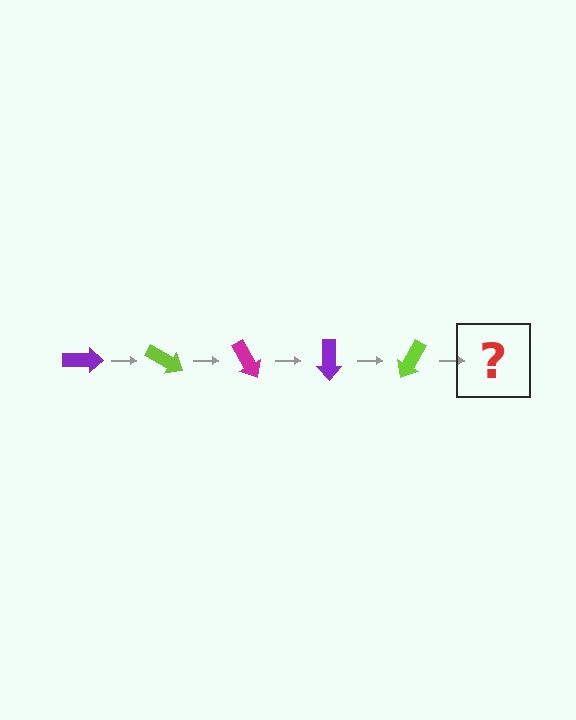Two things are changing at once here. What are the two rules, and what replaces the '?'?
The two rules are that it rotates 30 degrees each step and the color cycles through purple, lime, and magenta. The '?' should be a magenta arrow, rotated 150 degrees from the start.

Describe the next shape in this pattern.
It should be a magenta arrow, rotated 150 degrees from the start.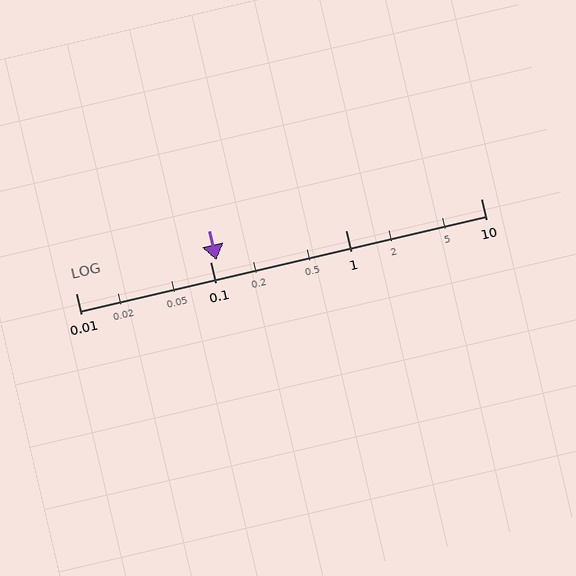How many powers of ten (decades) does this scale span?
The scale spans 3 decades, from 0.01 to 10.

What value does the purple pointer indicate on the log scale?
The pointer indicates approximately 0.11.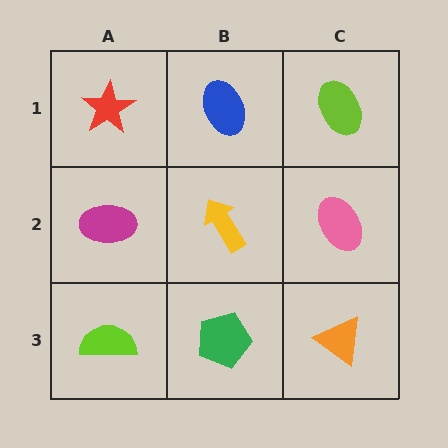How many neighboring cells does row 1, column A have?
2.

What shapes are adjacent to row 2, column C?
A lime ellipse (row 1, column C), an orange triangle (row 3, column C), a yellow arrow (row 2, column B).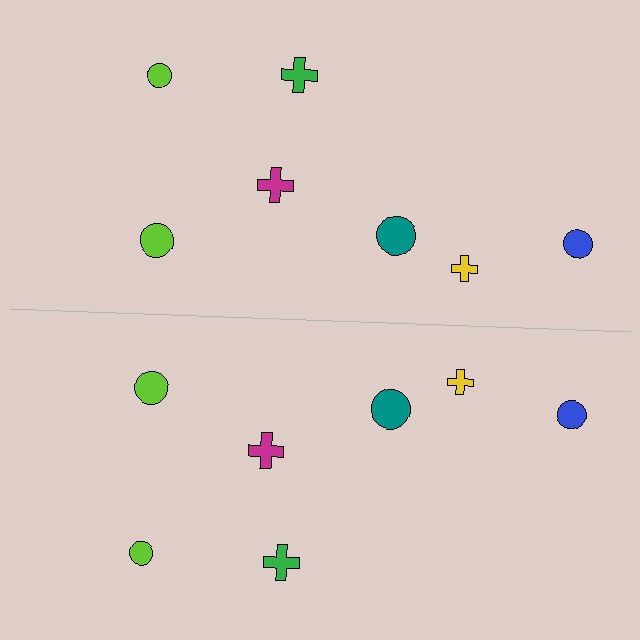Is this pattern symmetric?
Yes, this pattern has bilateral (reflection) symmetry.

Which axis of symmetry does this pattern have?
The pattern has a horizontal axis of symmetry running through the center of the image.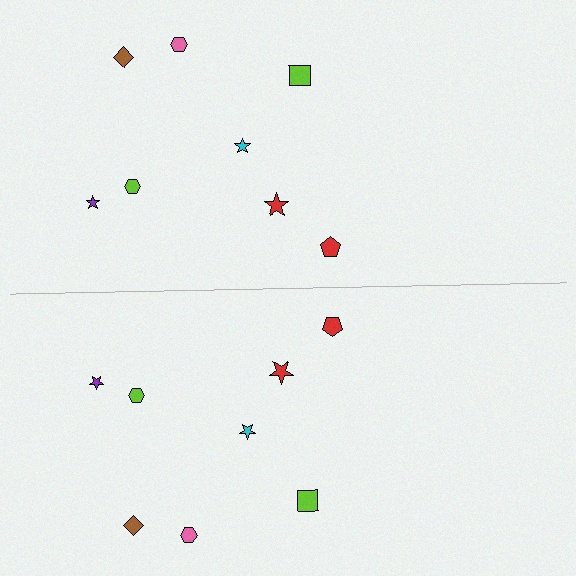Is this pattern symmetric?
Yes, this pattern has bilateral (reflection) symmetry.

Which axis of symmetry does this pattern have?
The pattern has a horizontal axis of symmetry running through the center of the image.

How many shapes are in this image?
There are 16 shapes in this image.